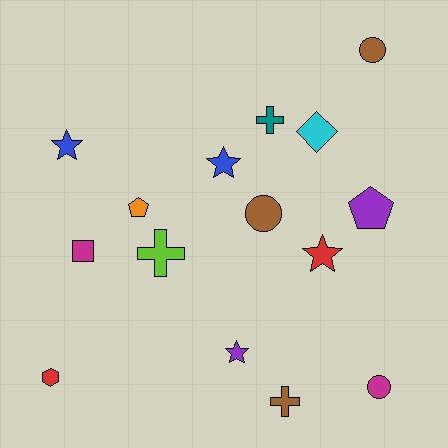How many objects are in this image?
There are 15 objects.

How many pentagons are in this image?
There are 2 pentagons.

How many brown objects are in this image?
There are 3 brown objects.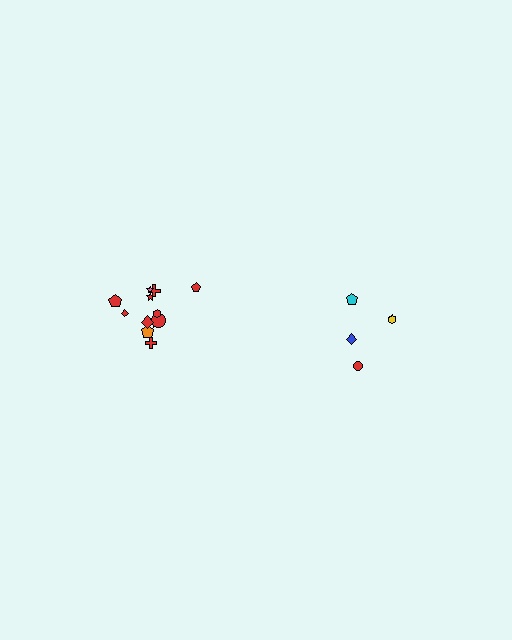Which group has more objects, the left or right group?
The left group.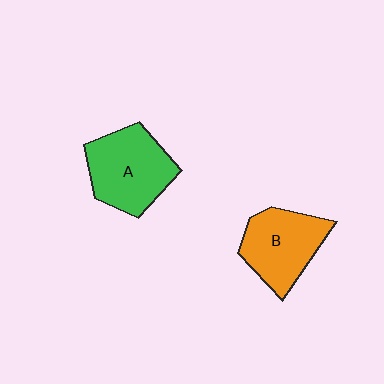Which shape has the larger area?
Shape A (green).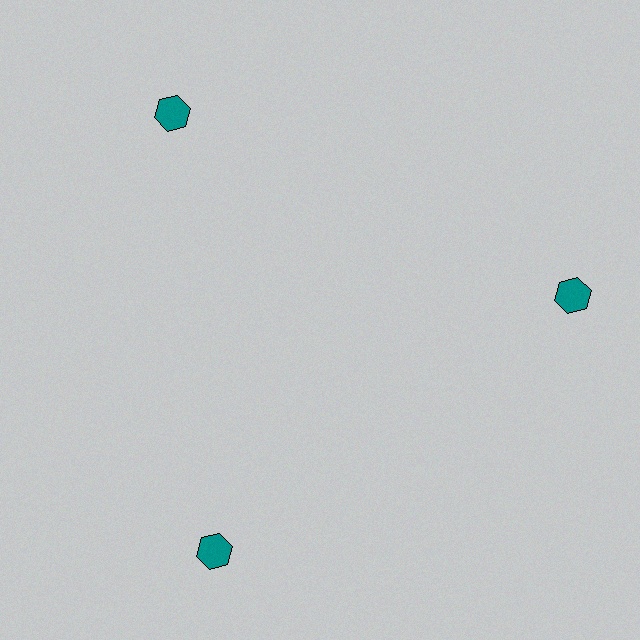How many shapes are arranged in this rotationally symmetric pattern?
There are 3 shapes, arranged in 3 groups of 1.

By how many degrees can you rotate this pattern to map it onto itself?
The pattern maps onto itself every 120 degrees of rotation.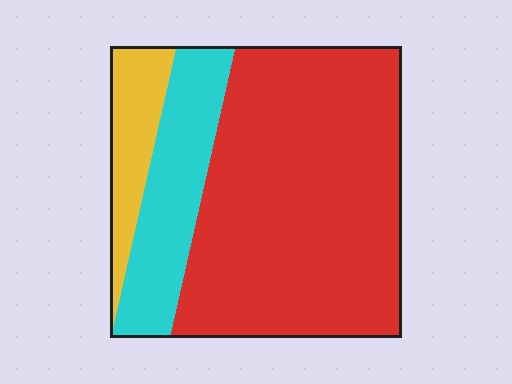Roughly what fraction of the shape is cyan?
Cyan takes up about one fifth (1/5) of the shape.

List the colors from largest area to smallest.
From largest to smallest: red, cyan, yellow.